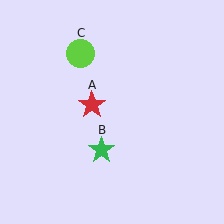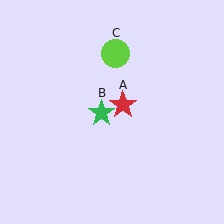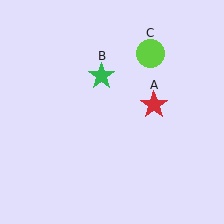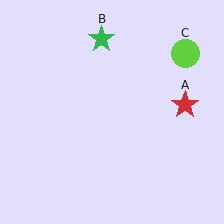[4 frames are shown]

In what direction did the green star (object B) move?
The green star (object B) moved up.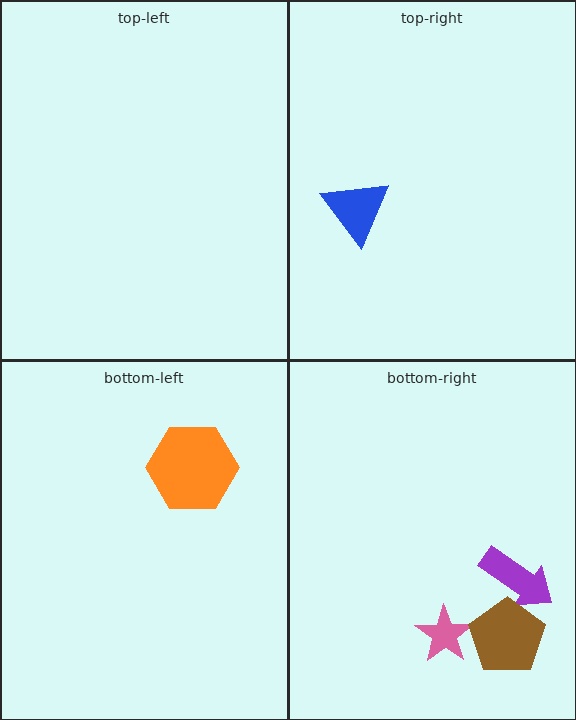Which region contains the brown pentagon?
The bottom-right region.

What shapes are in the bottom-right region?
The pink star, the purple arrow, the brown pentagon.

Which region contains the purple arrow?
The bottom-right region.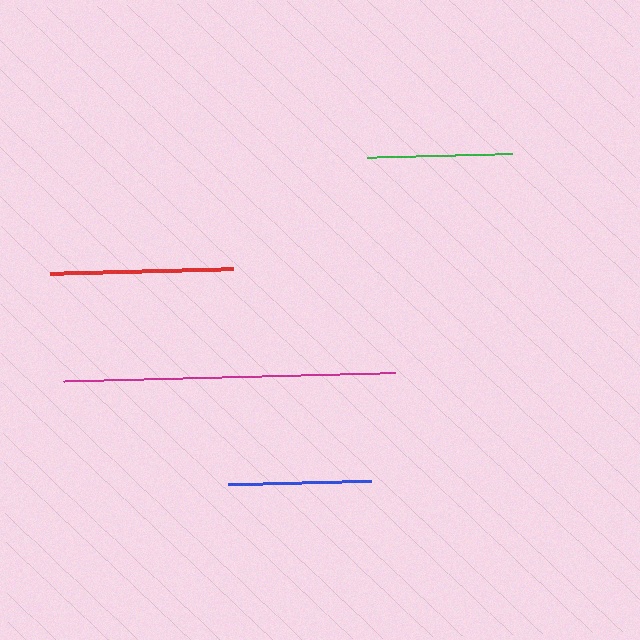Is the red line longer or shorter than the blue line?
The red line is longer than the blue line.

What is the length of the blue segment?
The blue segment is approximately 143 pixels long.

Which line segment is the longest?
The magenta line is the longest at approximately 332 pixels.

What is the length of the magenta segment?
The magenta segment is approximately 332 pixels long.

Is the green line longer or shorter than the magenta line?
The magenta line is longer than the green line.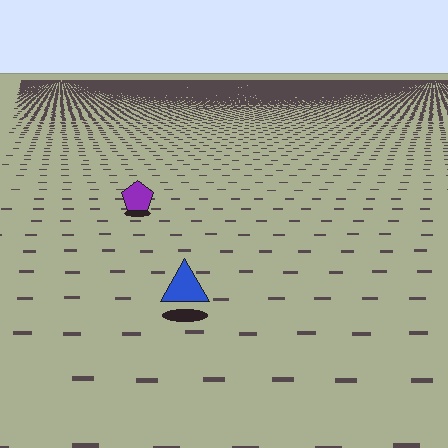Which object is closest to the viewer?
The blue triangle is closest. The texture marks near it are larger and more spread out.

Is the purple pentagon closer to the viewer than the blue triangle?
No. The blue triangle is closer — you can tell from the texture gradient: the ground texture is coarser near it.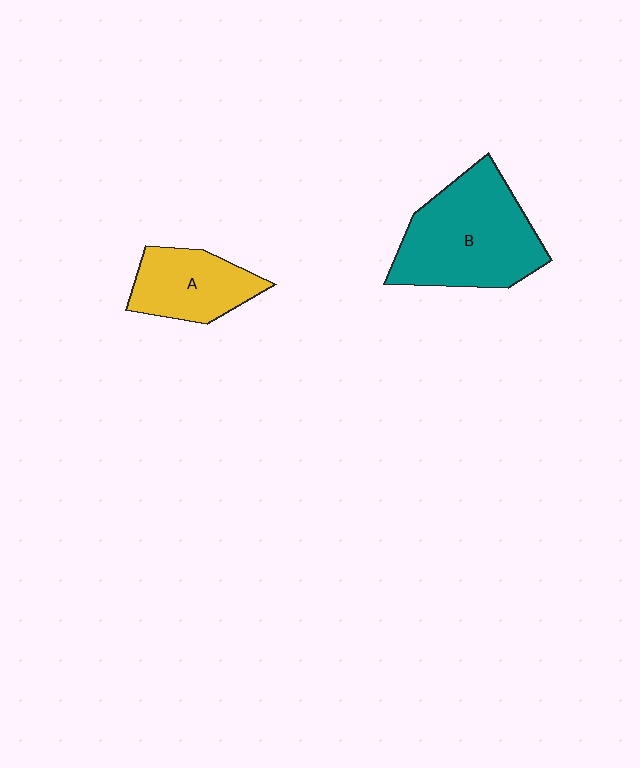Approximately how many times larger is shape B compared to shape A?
Approximately 1.8 times.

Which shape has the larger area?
Shape B (teal).